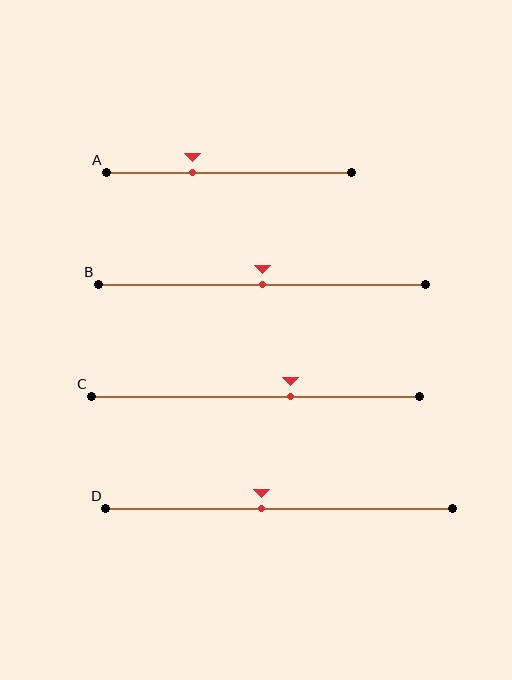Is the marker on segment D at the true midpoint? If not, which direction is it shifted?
No, the marker on segment D is shifted to the left by about 5% of the segment length.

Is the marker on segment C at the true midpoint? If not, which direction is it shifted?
No, the marker on segment C is shifted to the right by about 11% of the segment length.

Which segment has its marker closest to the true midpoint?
Segment B has its marker closest to the true midpoint.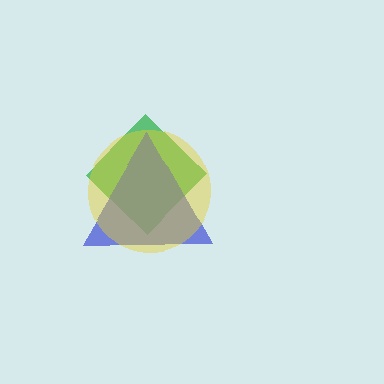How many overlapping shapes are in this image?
There are 3 overlapping shapes in the image.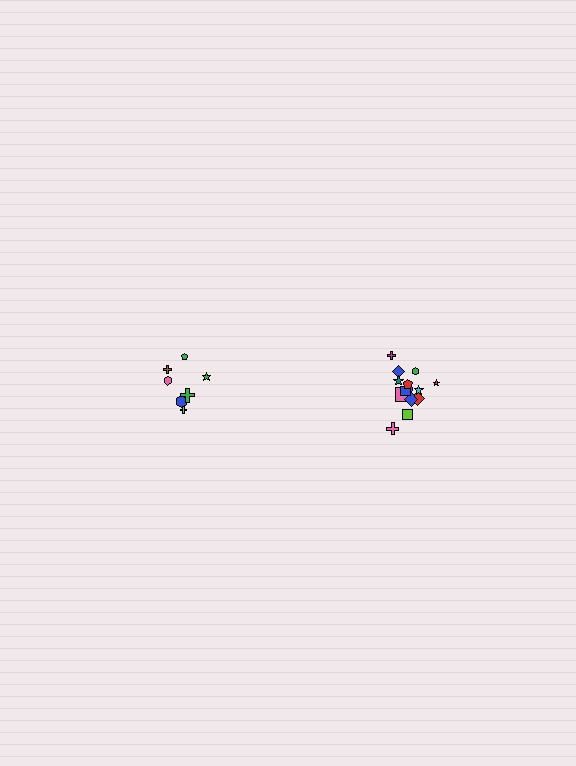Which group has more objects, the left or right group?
The right group.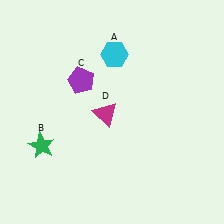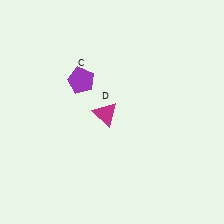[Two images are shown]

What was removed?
The green star (B), the cyan hexagon (A) were removed in Image 2.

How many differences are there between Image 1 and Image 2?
There are 2 differences between the two images.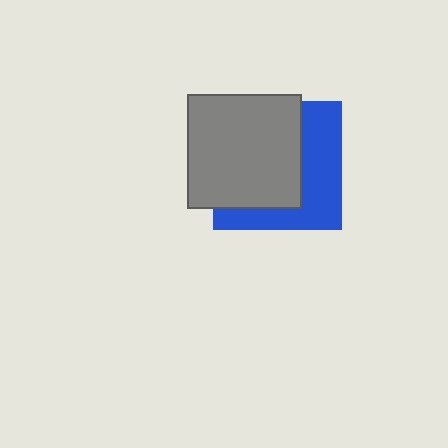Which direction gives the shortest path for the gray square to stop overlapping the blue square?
Moving left gives the shortest separation.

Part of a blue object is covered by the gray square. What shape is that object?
It is a square.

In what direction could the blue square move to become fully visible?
The blue square could move right. That would shift it out from behind the gray square entirely.